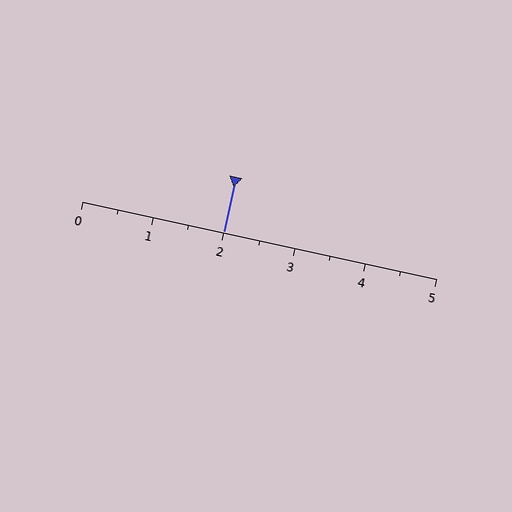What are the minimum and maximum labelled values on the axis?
The axis runs from 0 to 5.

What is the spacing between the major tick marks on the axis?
The major ticks are spaced 1 apart.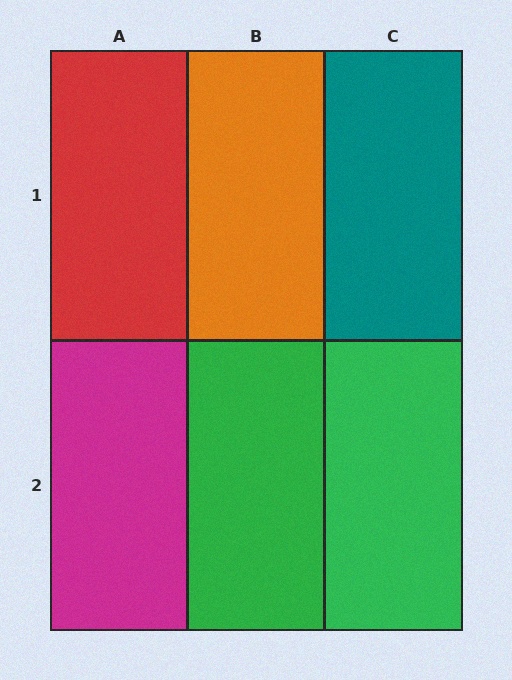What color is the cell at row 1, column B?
Orange.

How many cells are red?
1 cell is red.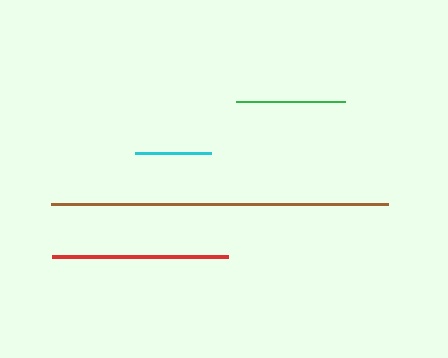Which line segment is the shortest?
The cyan line is the shortest at approximately 76 pixels.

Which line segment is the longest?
The brown line is the longest at approximately 337 pixels.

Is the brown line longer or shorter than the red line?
The brown line is longer than the red line.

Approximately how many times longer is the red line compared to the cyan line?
The red line is approximately 2.3 times the length of the cyan line.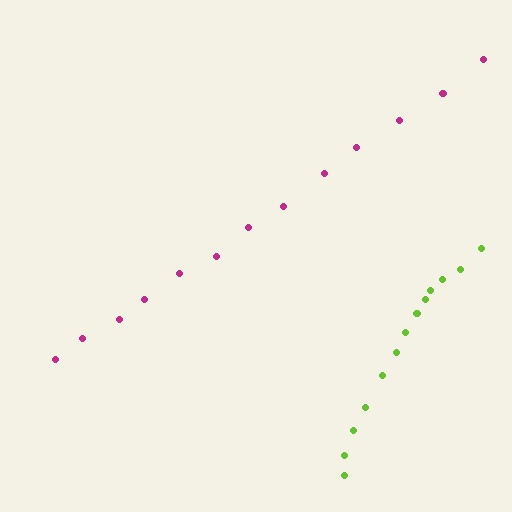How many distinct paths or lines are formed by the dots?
There are 2 distinct paths.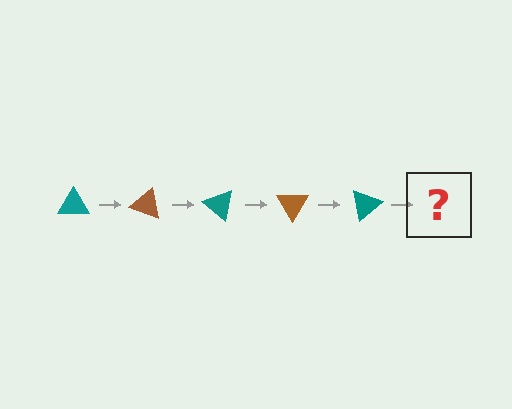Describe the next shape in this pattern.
It should be a brown triangle, rotated 100 degrees from the start.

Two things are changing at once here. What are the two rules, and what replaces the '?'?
The two rules are that it rotates 20 degrees each step and the color cycles through teal and brown. The '?' should be a brown triangle, rotated 100 degrees from the start.